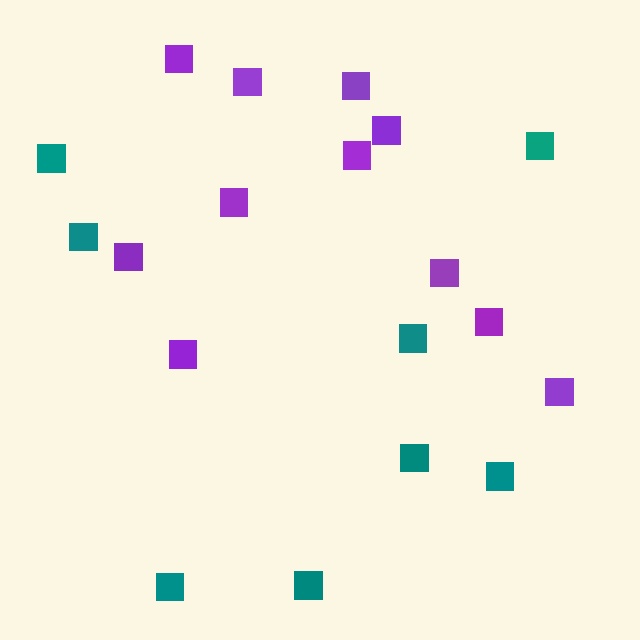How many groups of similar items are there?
There are 2 groups: one group of purple squares (11) and one group of teal squares (8).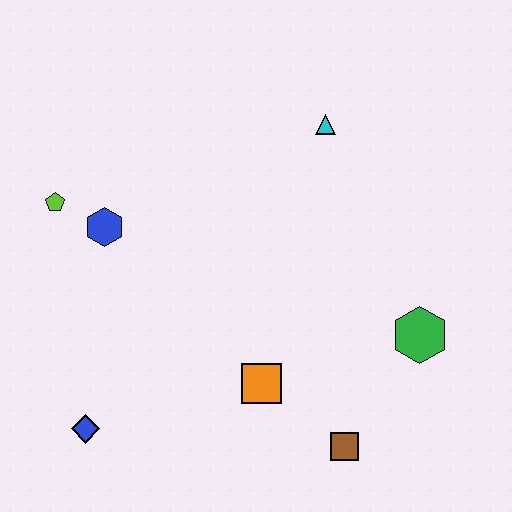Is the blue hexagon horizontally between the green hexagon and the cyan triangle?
No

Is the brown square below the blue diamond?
Yes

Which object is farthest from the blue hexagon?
The green hexagon is farthest from the blue hexagon.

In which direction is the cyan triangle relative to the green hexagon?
The cyan triangle is above the green hexagon.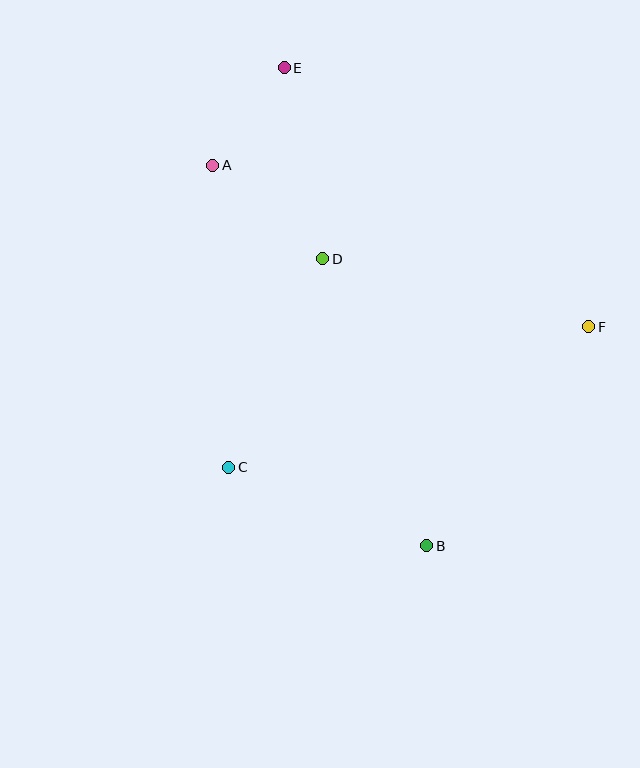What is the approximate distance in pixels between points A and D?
The distance between A and D is approximately 145 pixels.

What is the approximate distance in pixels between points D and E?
The distance between D and E is approximately 195 pixels.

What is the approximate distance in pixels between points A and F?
The distance between A and F is approximately 409 pixels.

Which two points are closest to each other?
Points A and E are closest to each other.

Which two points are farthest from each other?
Points B and E are farthest from each other.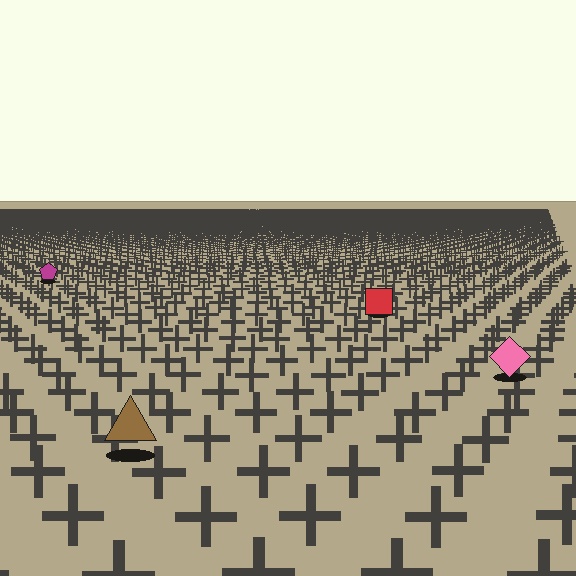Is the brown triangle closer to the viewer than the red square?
Yes. The brown triangle is closer — you can tell from the texture gradient: the ground texture is coarser near it.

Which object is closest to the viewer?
The brown triangle is closest. The texture marks near it are larger and more spread out.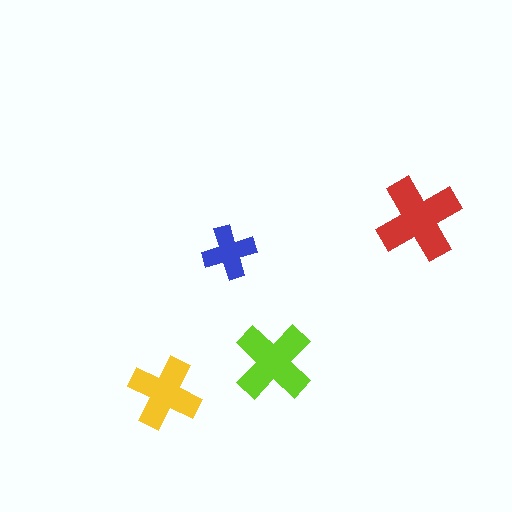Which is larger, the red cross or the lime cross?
The red one.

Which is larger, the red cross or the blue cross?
The red one.